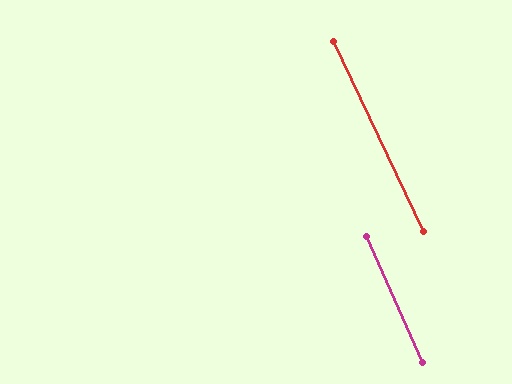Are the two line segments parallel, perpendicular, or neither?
Parallel — their directions differ by only 1.2°.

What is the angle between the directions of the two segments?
Approximately 1 degree.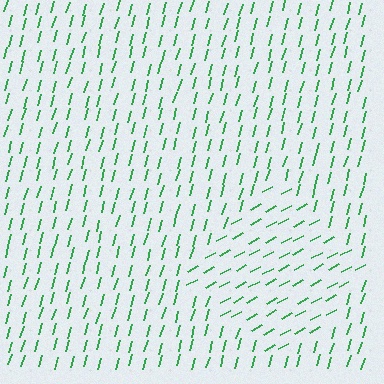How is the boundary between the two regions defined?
The boundary is defined purely by a change in line orientation (approximately 45 degrees difference). All lines are the same color and thickness.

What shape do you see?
I see a diamond.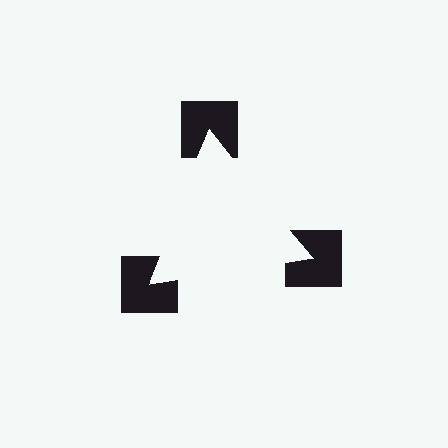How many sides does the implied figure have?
3 sides.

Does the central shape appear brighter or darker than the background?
It typically appears slightly brighter than the background, even though no actual brightness change is drawn.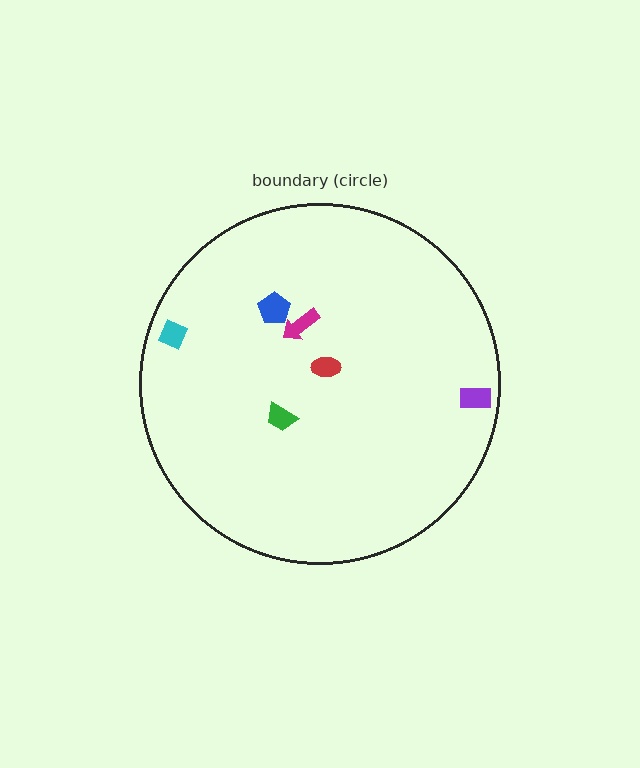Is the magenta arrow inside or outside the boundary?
Inside.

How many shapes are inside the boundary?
6 inside, 0 outside.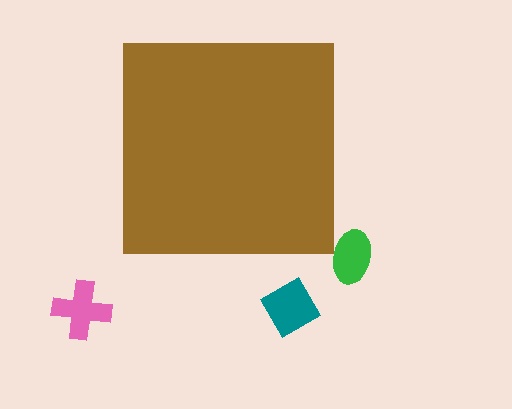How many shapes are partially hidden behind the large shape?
0 shapes are partially hidden.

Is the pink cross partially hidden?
No, the pink cross is fully visible.